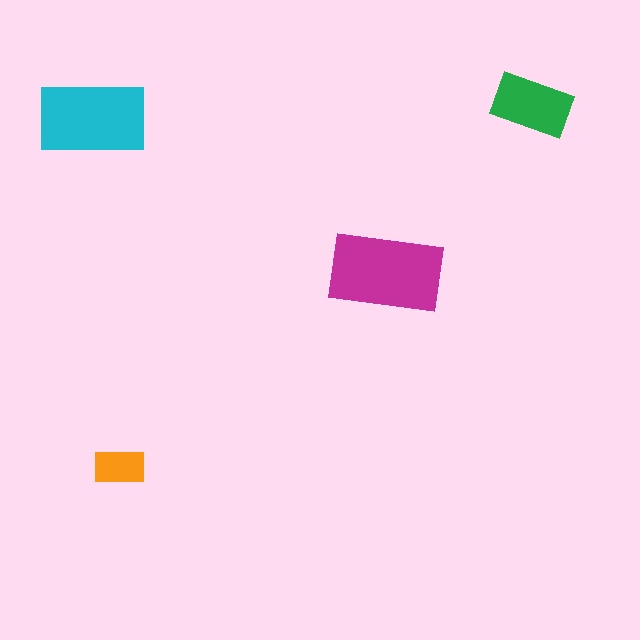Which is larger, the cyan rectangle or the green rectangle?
The cyan one.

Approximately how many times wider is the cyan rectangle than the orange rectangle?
About 2 times wider.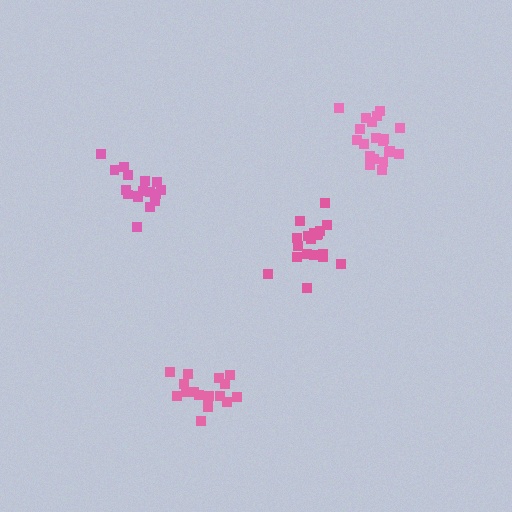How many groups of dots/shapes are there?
There are 4 groups.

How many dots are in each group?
Group 1: 19 dots, Group 2: 17 dots, Group 3: 17 dots, Group 4: 20 dots (73 total).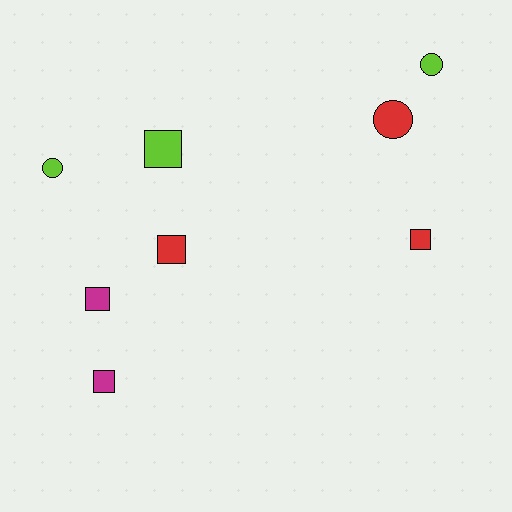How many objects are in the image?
There are 8 objects.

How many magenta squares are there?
There are 2 magenta squares.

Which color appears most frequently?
Red, with 3 objects.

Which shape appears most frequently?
Square, with 5 objects.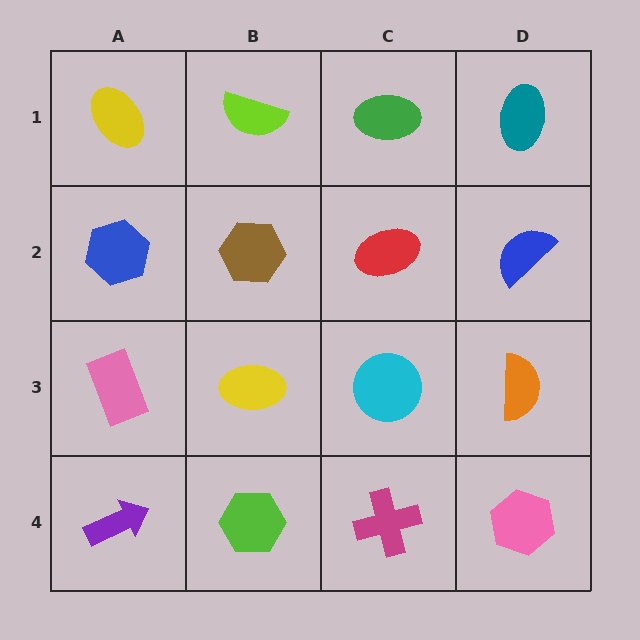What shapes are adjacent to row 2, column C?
A green ellipse (row 1, column C), a cyan circle (row 3, column C), a brown hexagon (row 2, column B), a blue semicircle (row 2, column D).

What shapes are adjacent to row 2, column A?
A yellow ellipse (row 1, column A), a pink rectangle (row 3, column A), a brown hexagon (row 2, column B).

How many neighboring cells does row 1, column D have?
2.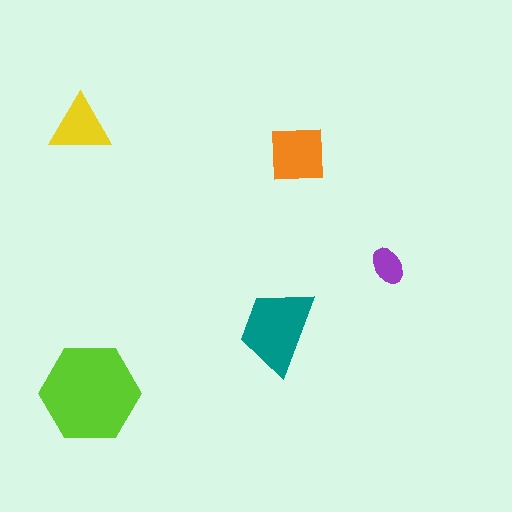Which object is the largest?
The lime hexagon.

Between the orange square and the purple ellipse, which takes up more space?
The orange square.